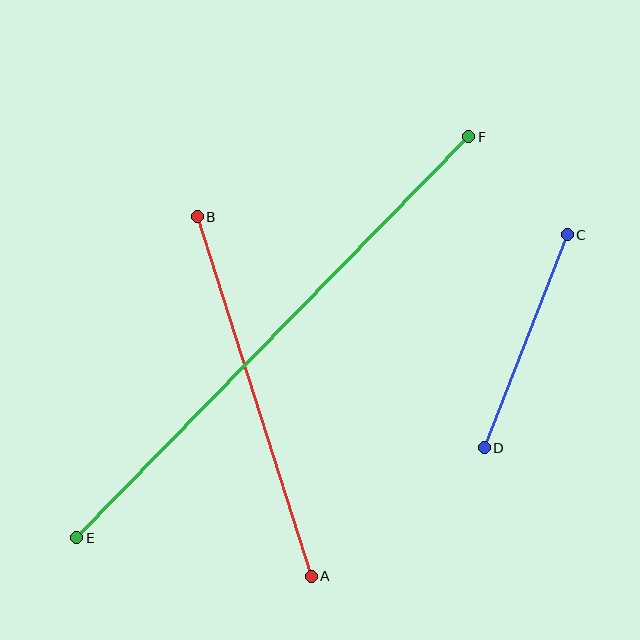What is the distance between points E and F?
The distance is approximately 561 pixels.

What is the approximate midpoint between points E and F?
The midpoint is at approximately (273, 337) pixels.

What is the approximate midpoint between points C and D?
The midpoint is at approximately (526, 341) pixels.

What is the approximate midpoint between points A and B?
The midpoint is at approximately (254, 396) pixels.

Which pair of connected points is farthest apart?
Points E and F are farthest apart.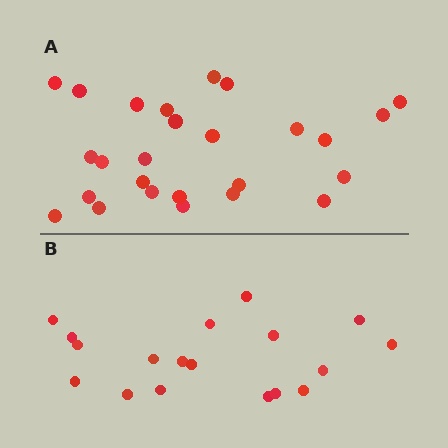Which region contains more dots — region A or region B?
Region A (the top region) has more dots.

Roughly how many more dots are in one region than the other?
Region A has roughly 8 or so more dots than region B.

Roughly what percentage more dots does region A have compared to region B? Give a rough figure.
About 45% more.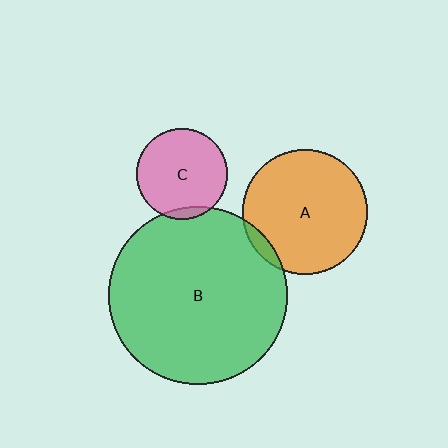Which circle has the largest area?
Circle B (green).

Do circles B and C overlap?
Yes.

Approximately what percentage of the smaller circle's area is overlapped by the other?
Approximately 5%.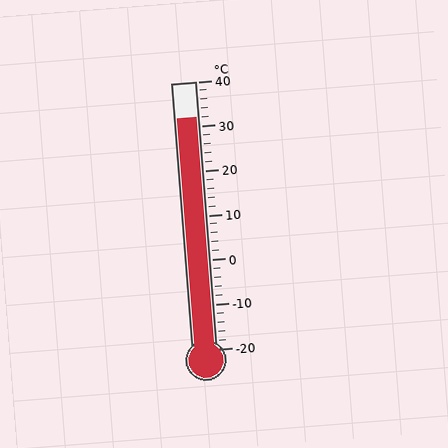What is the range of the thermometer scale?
The thermometer scale ranges from -20°C to 40°C.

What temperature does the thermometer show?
The thermometer shows approximately 32°C.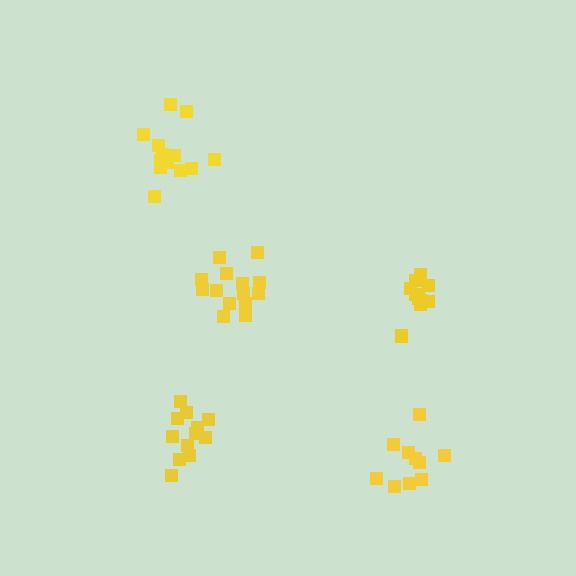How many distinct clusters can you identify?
There are 5 distinct clusters.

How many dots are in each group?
Group 1: 10 dots, Group 2: 10 dots, Group 3: 12 dots, Group 4: 13 dots, Group 5: 14 dots (59 total).